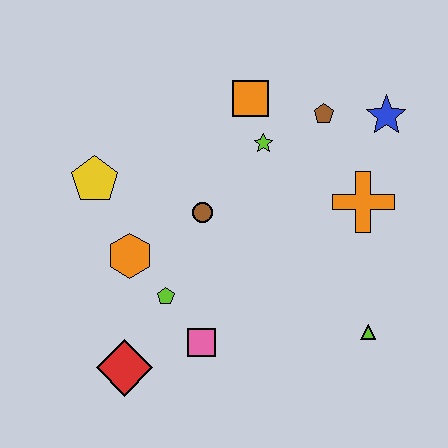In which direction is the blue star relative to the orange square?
The blue star is to the right of the orange square.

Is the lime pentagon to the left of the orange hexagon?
No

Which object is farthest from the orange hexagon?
The blue star is farthest from the orange hexagon.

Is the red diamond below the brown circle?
Yes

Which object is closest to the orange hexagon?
The lime pentagon is closest to the orange hexagon.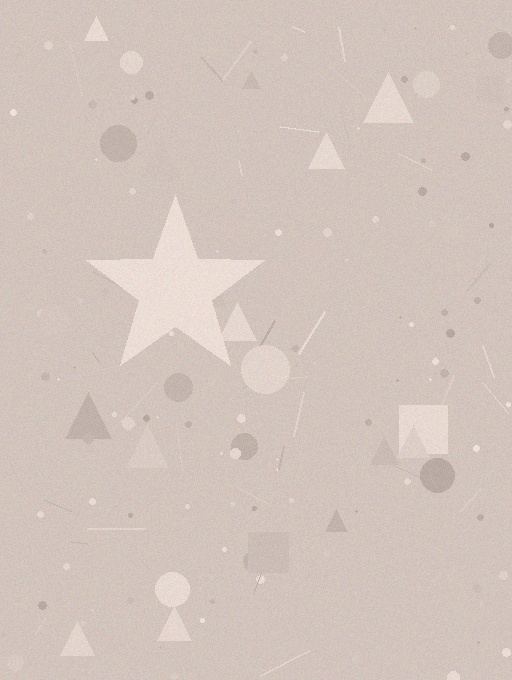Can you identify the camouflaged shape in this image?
The camouflaged shape is a star.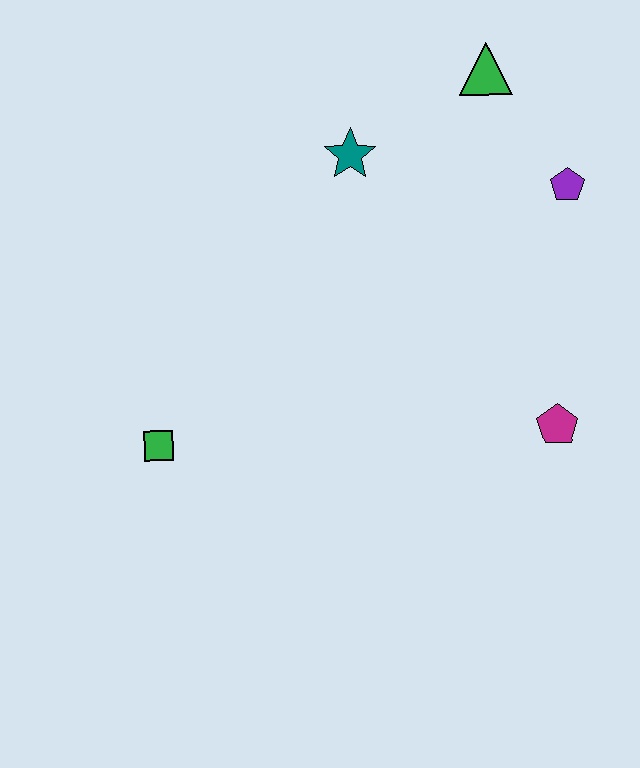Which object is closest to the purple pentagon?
The green triangle is closest to the purple pentagon.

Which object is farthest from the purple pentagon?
The green square is farthest from the purple pentagon.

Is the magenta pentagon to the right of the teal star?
Yes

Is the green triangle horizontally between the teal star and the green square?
No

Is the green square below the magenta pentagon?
Yes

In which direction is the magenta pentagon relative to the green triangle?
The magenta pentagon is below the green triangle.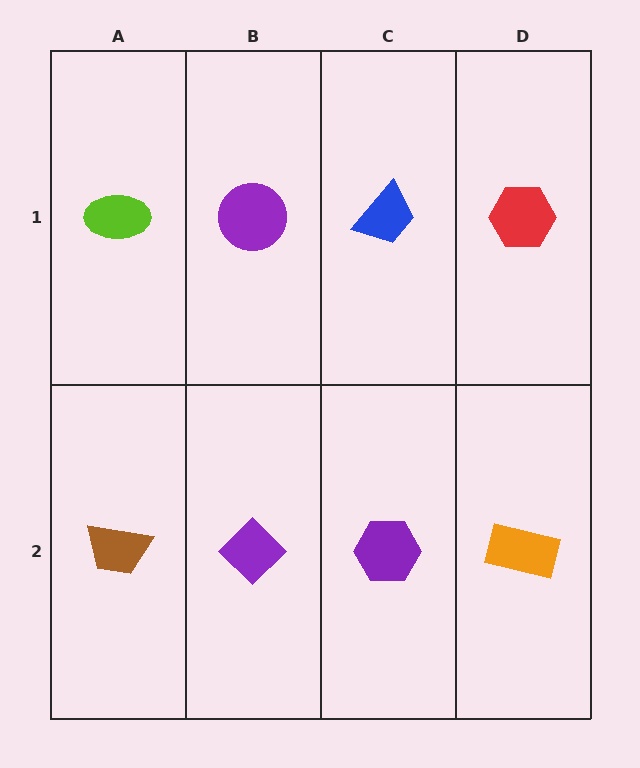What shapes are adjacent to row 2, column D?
A red hexagon (row 1, column D), a purple hexagon (row 2, column C).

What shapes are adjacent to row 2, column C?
A blue trapezoid (row 1, column C), a purple diamond (row 2, column B), an orange rectangle (row 2, column D).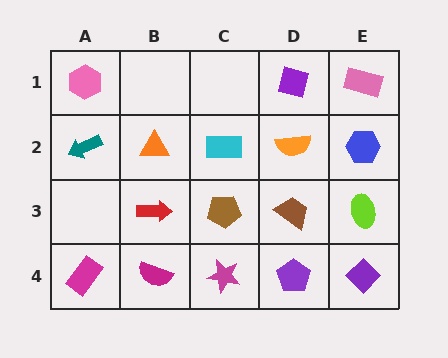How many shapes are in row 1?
3 shapes.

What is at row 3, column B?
A red arrow.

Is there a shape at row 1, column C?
No, that cell is empty.